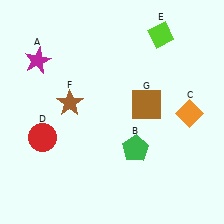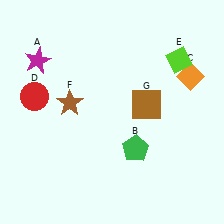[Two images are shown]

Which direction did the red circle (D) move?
The red circle (D) moved up.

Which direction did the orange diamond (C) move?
The orange diamond (C) moved up.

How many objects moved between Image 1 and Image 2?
3 objects moved between the two images.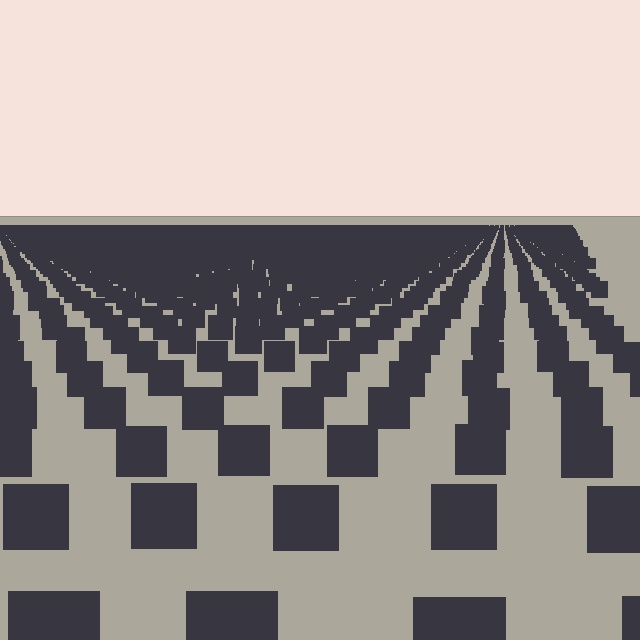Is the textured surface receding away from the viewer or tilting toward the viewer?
The surface is receding away from the viewer. Texture elements get smaller and denser toward the top.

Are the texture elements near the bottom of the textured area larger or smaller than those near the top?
Larger. Near the bottom, elements are closer to the viewer and appear at a bigger on-screen size.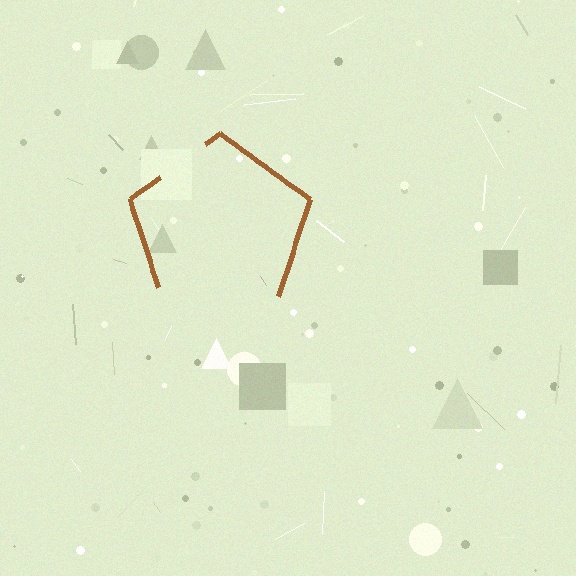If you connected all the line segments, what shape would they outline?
They would outline a pentagon.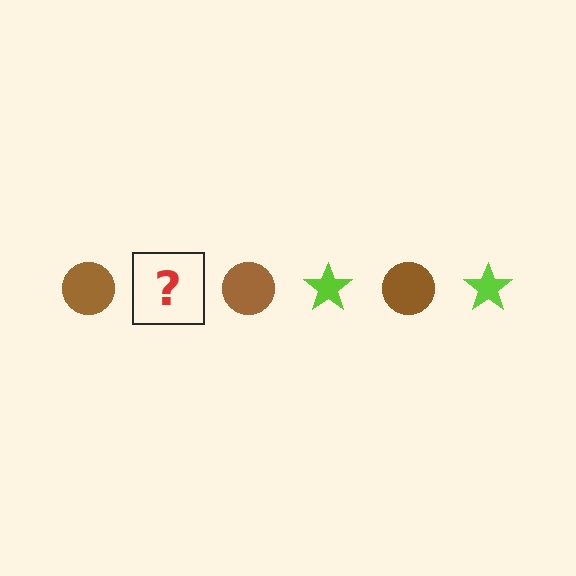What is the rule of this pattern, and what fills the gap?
The rule is that the pattern alternates between brown circle and lime star. The gap should be filled with a lime star.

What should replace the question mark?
The question mark should be replaced with a lime star.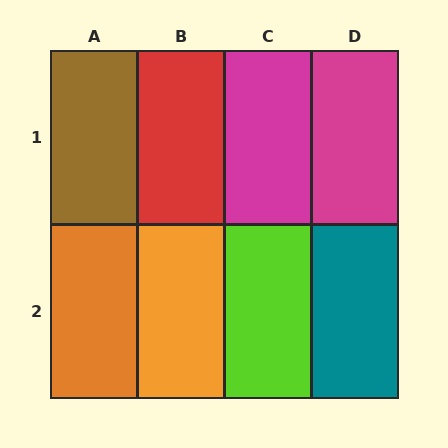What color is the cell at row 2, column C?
Lime.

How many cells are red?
1 cell is red.